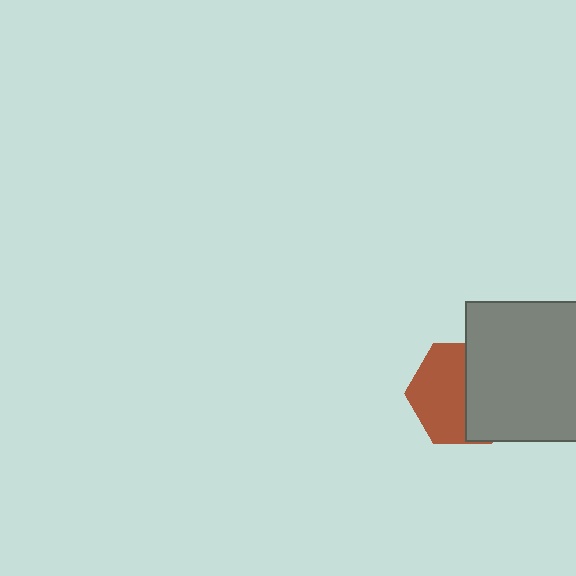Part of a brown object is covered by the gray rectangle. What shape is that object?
It is a hexagon.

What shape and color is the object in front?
The object in front is a gray rectangle.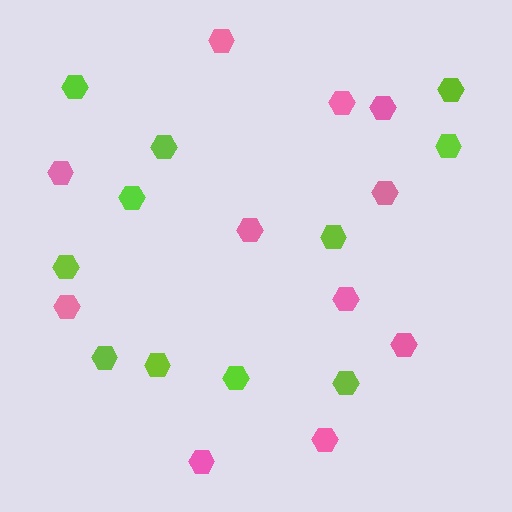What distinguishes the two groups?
There are 2 groups: one group of pink hexagons (11) and one group of lime hexagons (11).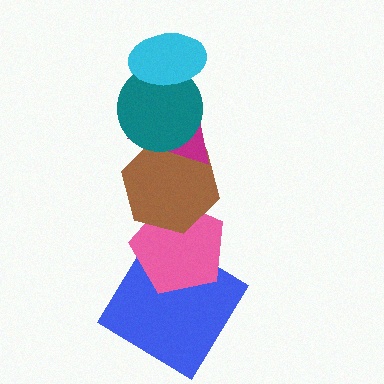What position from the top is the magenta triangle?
The magenta triangle is 3rd from the top.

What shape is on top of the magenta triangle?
The teal circle is on top of the magenta triangle.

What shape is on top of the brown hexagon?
The magenta triangle is on top of the brown hexagon.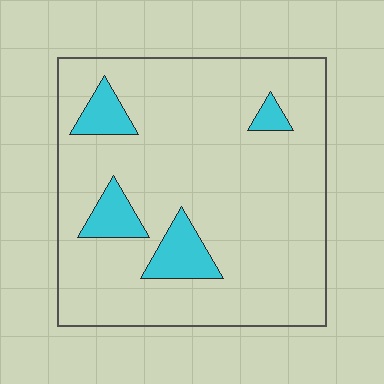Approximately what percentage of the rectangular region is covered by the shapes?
Approximately 10%.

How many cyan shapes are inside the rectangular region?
4.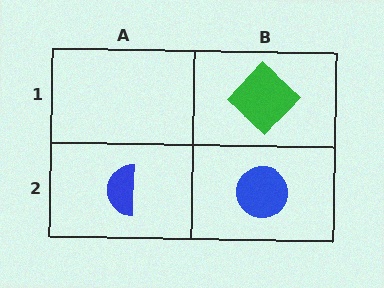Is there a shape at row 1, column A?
No, that cell is empty.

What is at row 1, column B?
A green diamond.